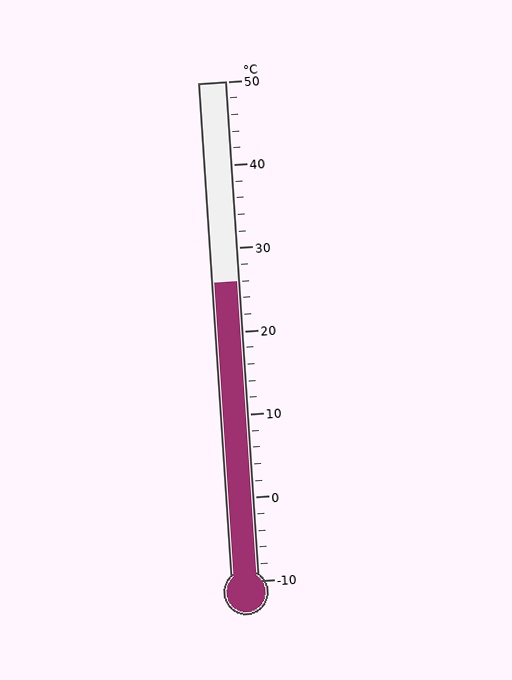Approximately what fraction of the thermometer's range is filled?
The thermometer is filled to approximately 60% of its range.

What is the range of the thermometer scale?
The thermometer scale ranges from -10°C to 50°C.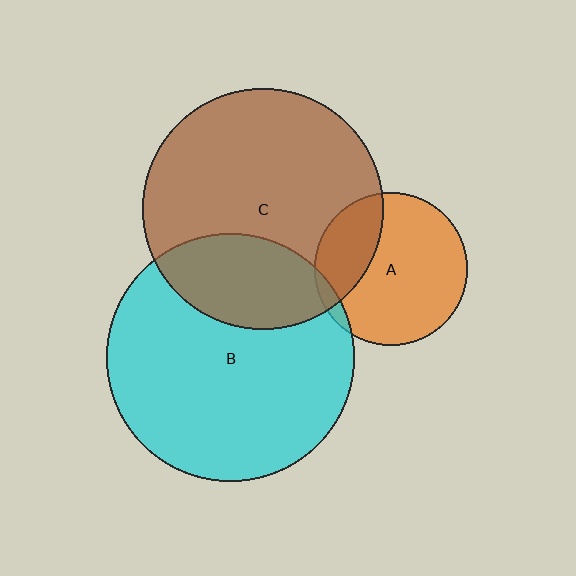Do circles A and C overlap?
Yes.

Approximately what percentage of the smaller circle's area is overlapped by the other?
Approximately 25%.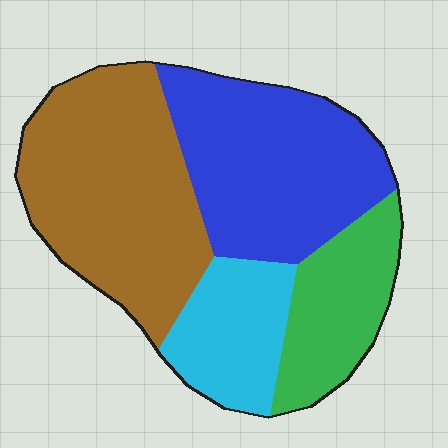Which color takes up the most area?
Brown, at roughly 35%.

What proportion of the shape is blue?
Blue takes up between a sixth and a third of the shape.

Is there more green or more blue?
Blue.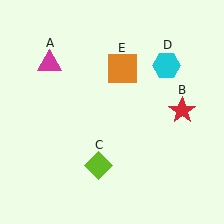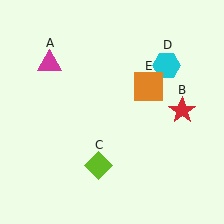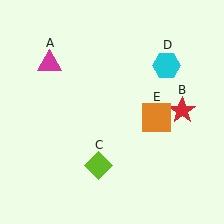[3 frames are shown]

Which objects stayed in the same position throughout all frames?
Magenta triangle (object A) and red star (object B) and lime diamond (object C) and cyan hexagon (object D) remained stationary.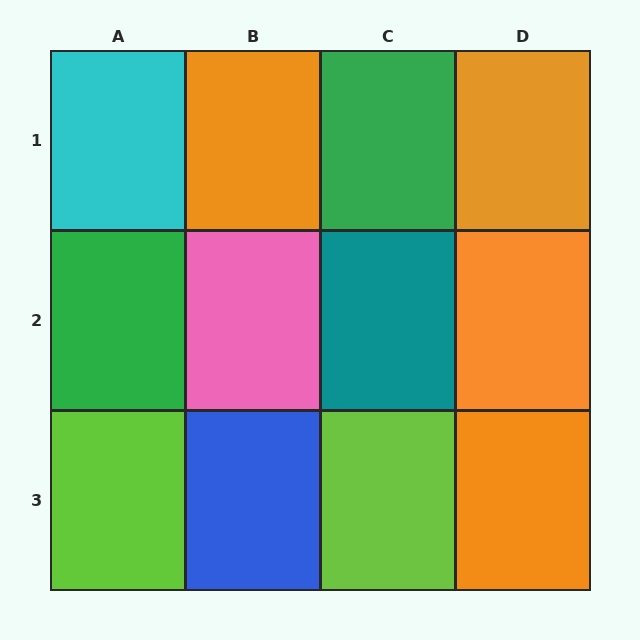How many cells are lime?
2 cells are lime.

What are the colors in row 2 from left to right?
Green, pink, teal, orange.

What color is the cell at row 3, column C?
Lime.